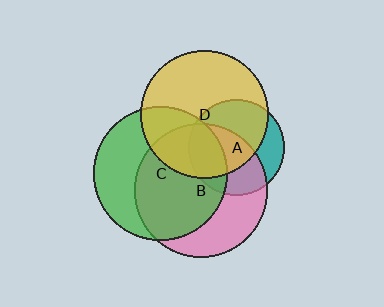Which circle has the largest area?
Circle C (green).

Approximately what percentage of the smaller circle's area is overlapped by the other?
Approximately 65%.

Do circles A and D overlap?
Yes.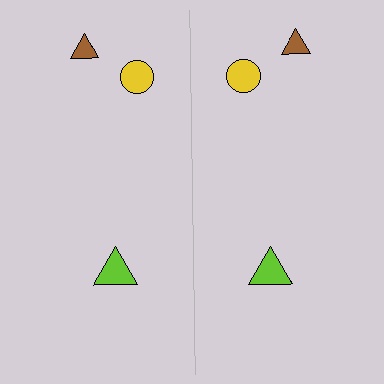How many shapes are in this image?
There are 6 shapes in this image.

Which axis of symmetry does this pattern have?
The pattern has a vertical axis of symmetry running through the center of the image.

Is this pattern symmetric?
Yes, this pattern has bilateral (reflection) symmetry.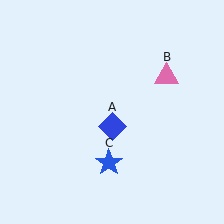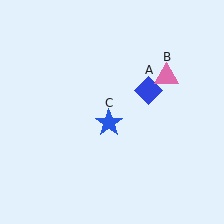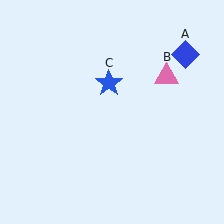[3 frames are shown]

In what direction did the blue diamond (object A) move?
The blue diamond (object A) moved up and to the right.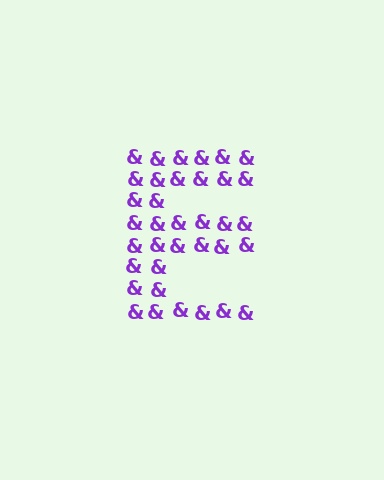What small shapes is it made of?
It is made of small ampersands.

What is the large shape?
The large shape is the letter E.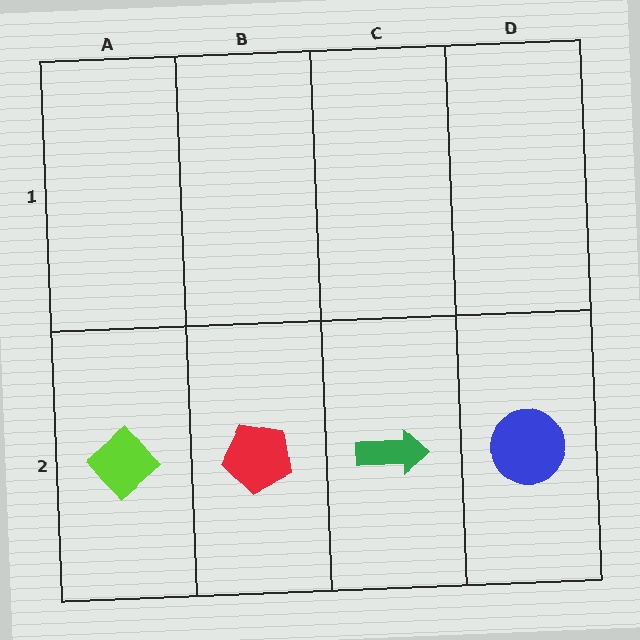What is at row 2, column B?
A red pentagon.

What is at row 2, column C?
A green arrow.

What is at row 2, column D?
A blue circle.